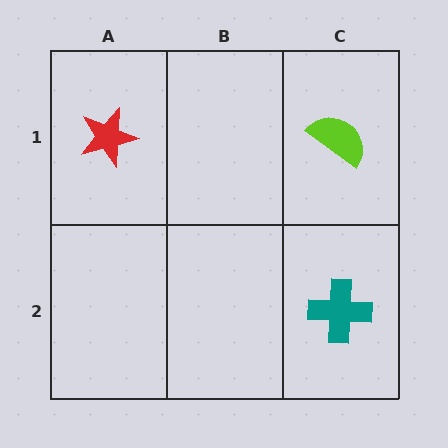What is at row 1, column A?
A red star.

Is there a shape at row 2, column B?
No, that cell is empty.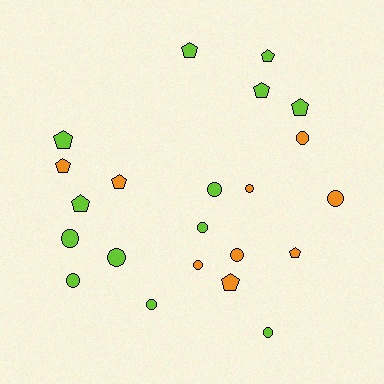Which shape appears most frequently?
Circle, with 12 objects.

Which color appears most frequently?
Lime, with 13 objects.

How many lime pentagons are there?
There are 6 lime pentagons.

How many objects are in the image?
There are 22 objects.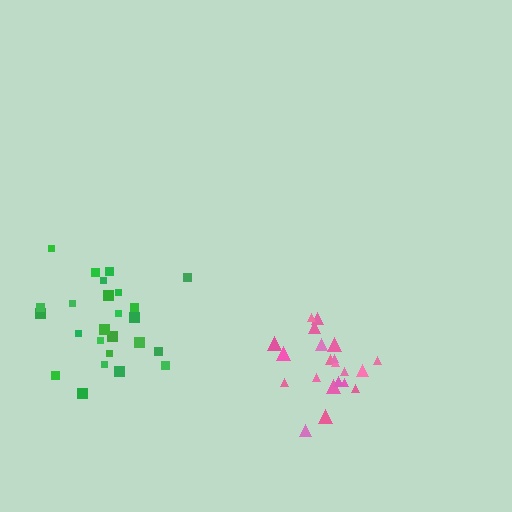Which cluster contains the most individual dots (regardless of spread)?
Green (25).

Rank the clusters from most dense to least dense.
pink, green.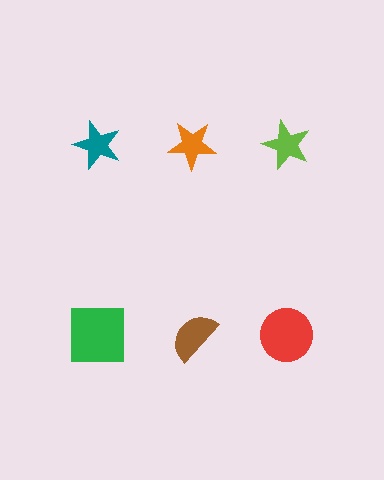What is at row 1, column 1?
A teal star.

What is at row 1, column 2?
An orange star.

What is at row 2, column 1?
A green square.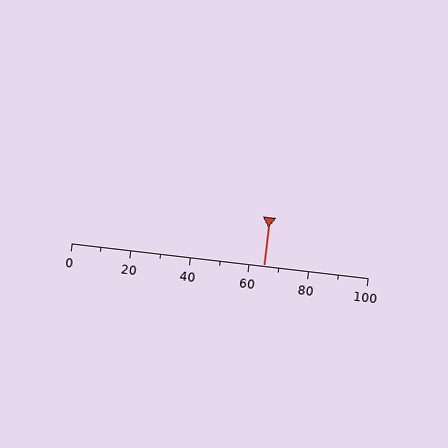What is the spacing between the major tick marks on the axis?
The major ticks are spaced 20 apart.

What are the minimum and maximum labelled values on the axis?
The axis runs from 0 to 100.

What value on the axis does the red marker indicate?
The marker indicates approximately 65.